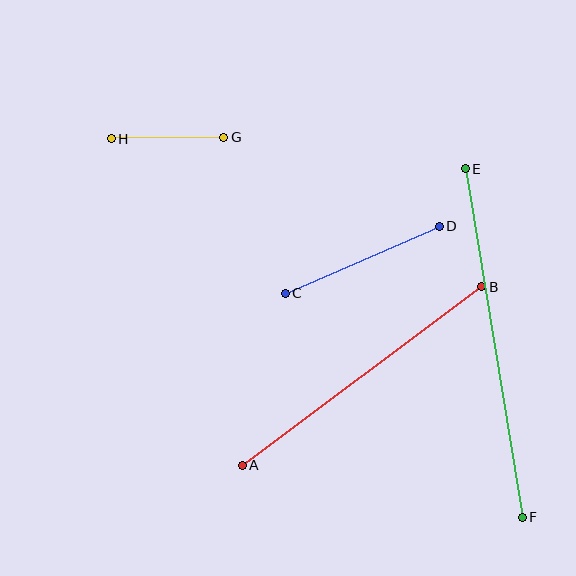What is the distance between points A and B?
The distance is approximately 299 pixels.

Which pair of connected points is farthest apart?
Points E and F are farthest apart.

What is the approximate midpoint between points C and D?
The midpoint is at approximately (362, 260) pixels.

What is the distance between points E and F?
The distance is approximately 353 pixels.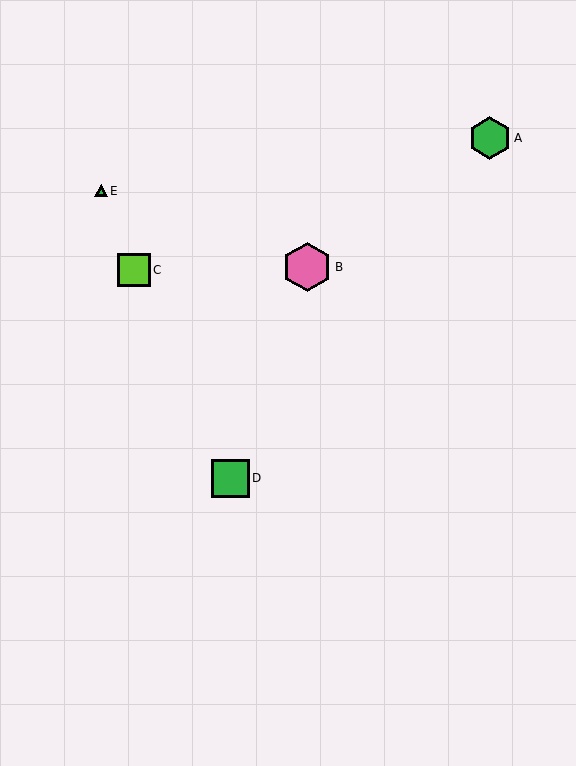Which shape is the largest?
The pink hexagon (labeled B) is the largest.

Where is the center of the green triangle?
The center of the green triangle is at (101, 191).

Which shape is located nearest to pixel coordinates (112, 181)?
The green triangle (labeled E) at (101, 191) is nearest to that location.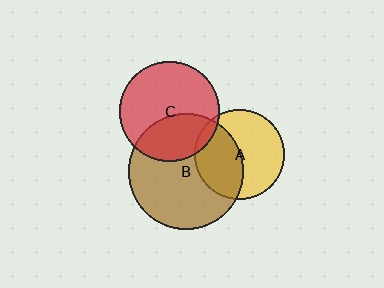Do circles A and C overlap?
Yes.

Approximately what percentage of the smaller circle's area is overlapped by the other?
Approximately 5%.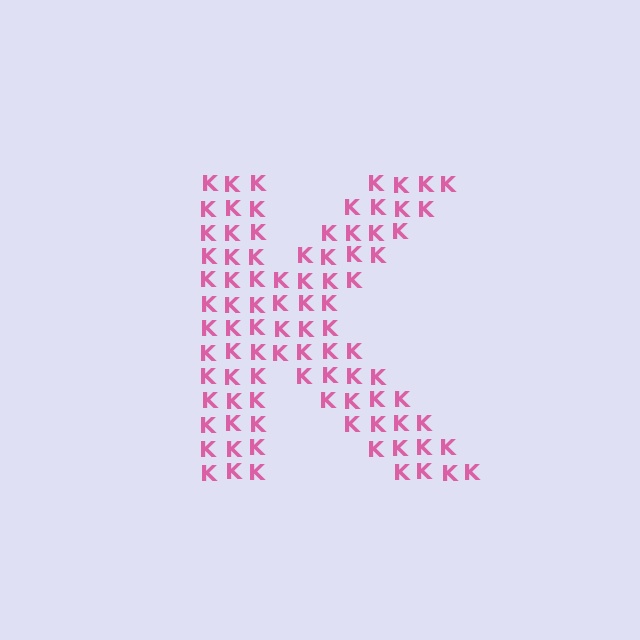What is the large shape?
The large shape is the letter K.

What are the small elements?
The small elements are letter K's.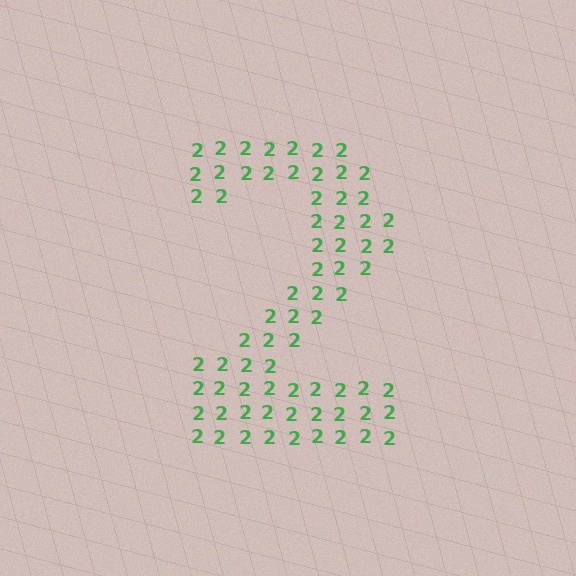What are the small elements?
The small elements are digit 2's.